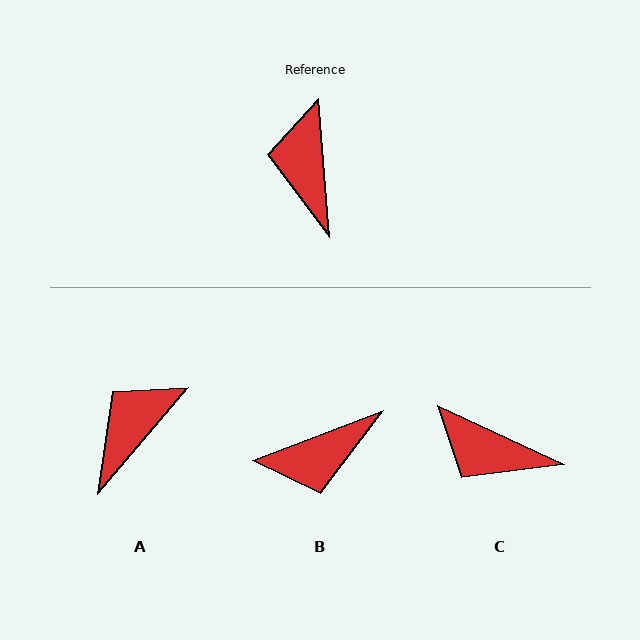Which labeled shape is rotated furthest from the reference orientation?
B, about 106 degrees away.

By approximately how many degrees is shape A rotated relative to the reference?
Approximately 45 degrees clockwise.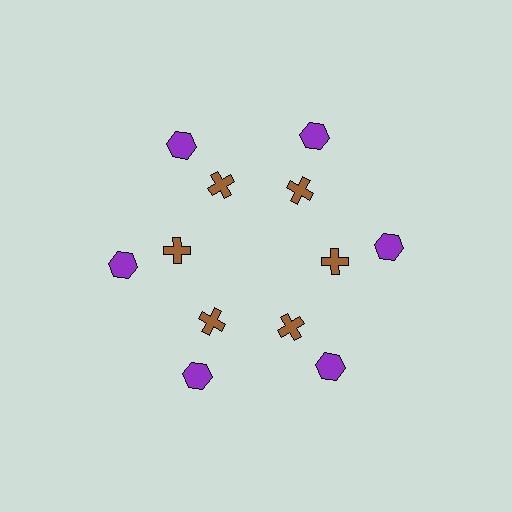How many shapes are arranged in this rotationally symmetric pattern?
There are 12 shapes, arranged in 6 groups of 2.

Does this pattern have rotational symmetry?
Yes, this pattern has 6-fold rotational symmetry. It looks the same after rotating 60 degrees around the center.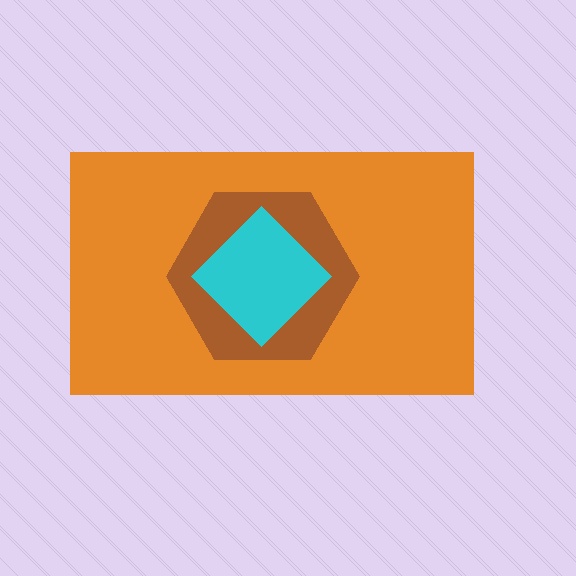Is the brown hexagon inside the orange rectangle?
Yes.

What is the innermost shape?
The cyan diamond.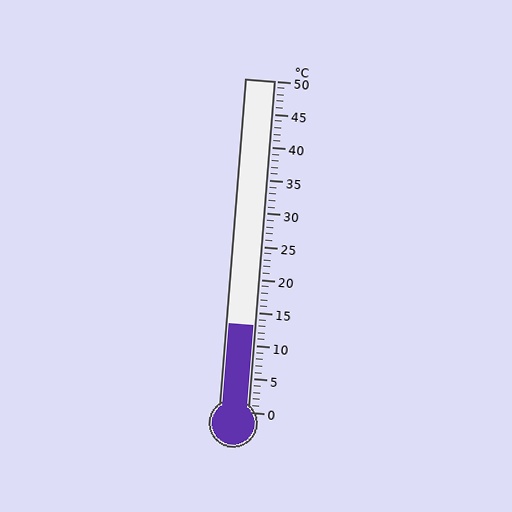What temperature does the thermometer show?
The thermometer shows approximately 13°C.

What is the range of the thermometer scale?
The thermometer scale ranges from 0°C to 50°C.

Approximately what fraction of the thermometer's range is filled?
The thermometer is filled to approximately 25% of its range.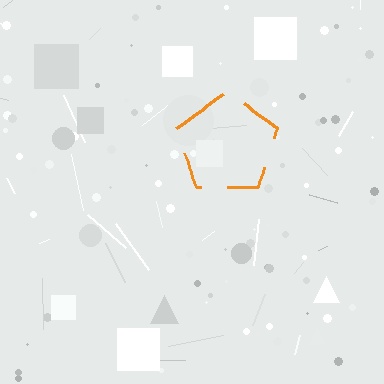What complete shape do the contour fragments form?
The contour fragments form a pentagon.